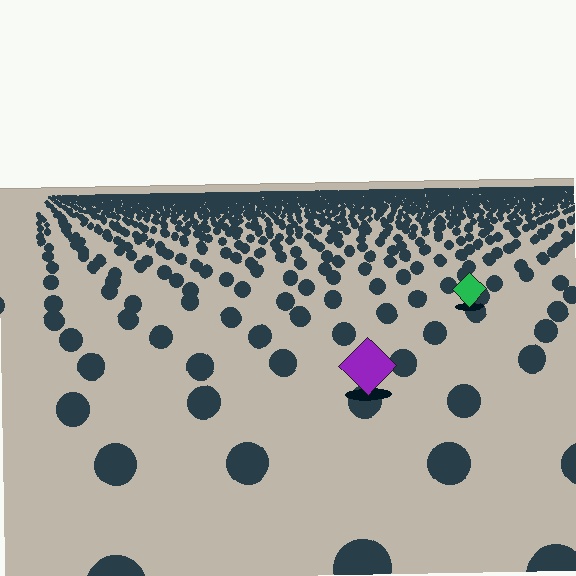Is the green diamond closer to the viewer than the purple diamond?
No. The purple diamond is closer — you can tell from the texture gradient: the ground texture is coarser near it.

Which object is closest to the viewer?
The purple diamond is closest. The texture marks near it are larger and more spread out.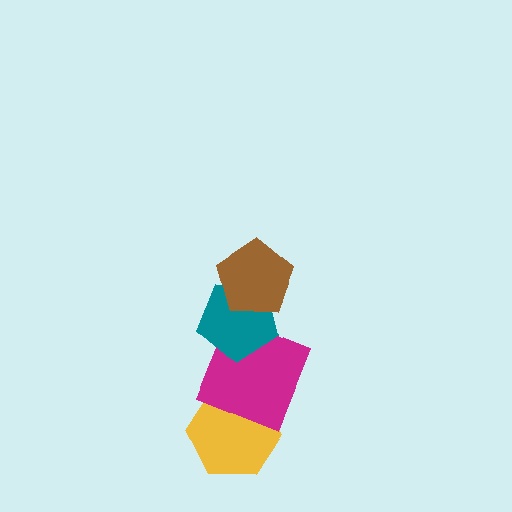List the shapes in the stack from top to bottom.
From top to bottom: the brown pentagon, the teal pentagon, the magenta square, the yellow hexagon.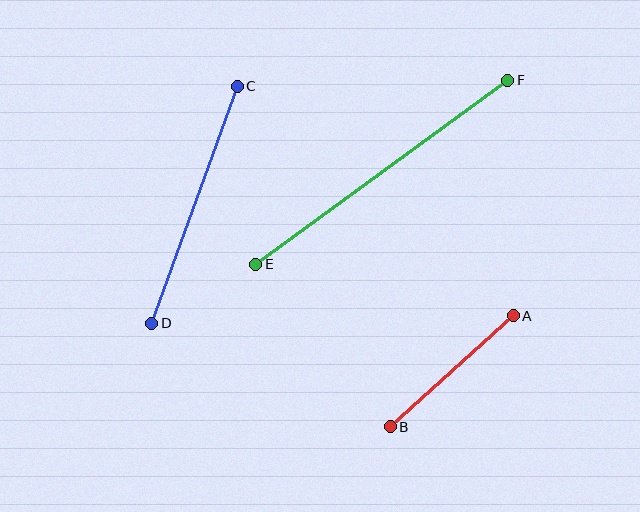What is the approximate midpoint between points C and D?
The midpoint is at approximately (194, 205) pixels.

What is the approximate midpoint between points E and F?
The midpoint is at approximately (382, 172) pixels.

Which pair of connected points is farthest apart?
Points E and F are farthest apart.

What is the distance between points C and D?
The distance is approximately 252 pixels.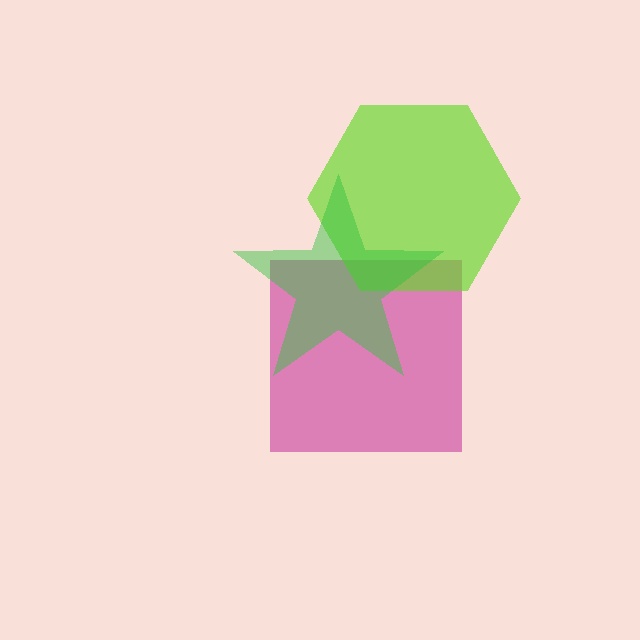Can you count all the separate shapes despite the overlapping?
Yes, there are 3 separate shapes.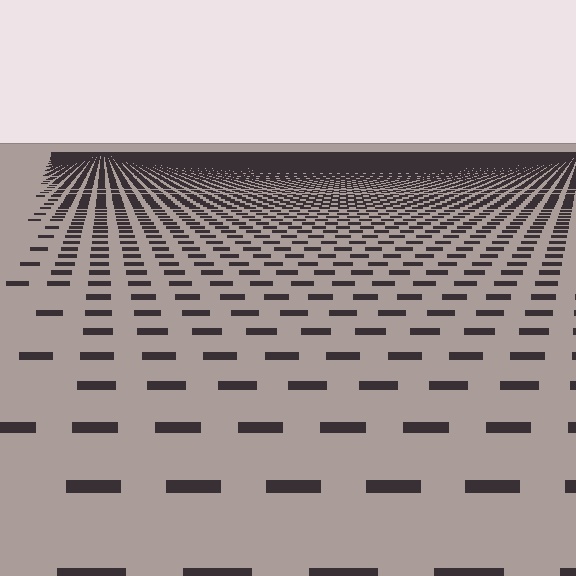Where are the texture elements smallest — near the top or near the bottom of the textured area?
Near the top.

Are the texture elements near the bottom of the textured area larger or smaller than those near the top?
Larger. Near the bottom, elements are closer to the viewer and appear at a bigger on-screen size.